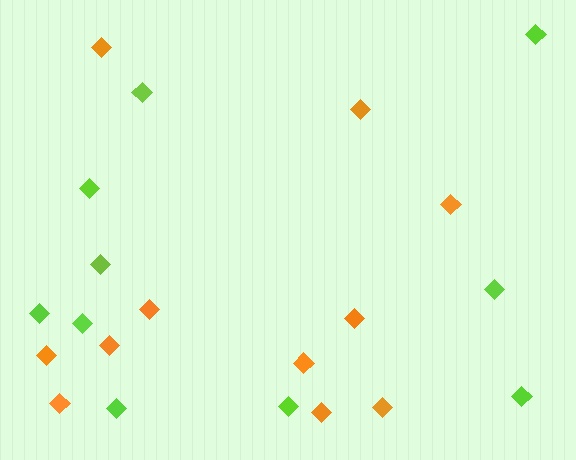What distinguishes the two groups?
There are 2 groups: one group of lime diamonds (10) and one group of orange diamonds (11).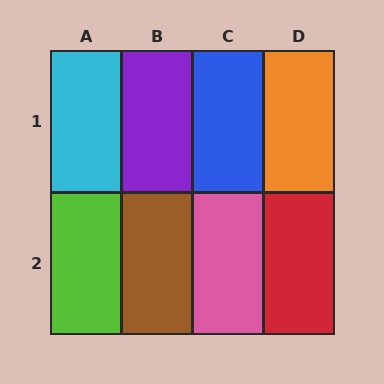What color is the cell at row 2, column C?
Pink.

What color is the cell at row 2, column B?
Brown.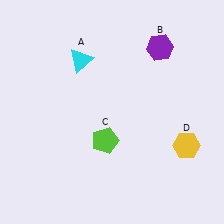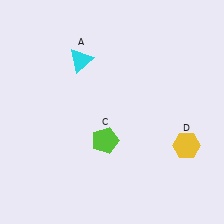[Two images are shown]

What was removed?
The purple hexagon (B) was removed in Image 2.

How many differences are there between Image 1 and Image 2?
There is 1 difference between the two images.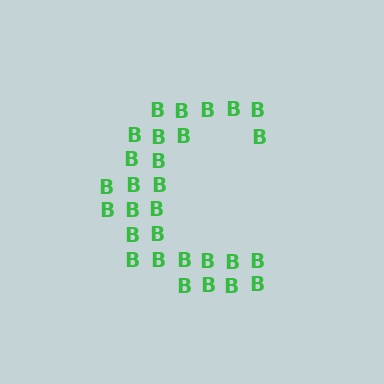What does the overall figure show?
The overall figure shows the letter C.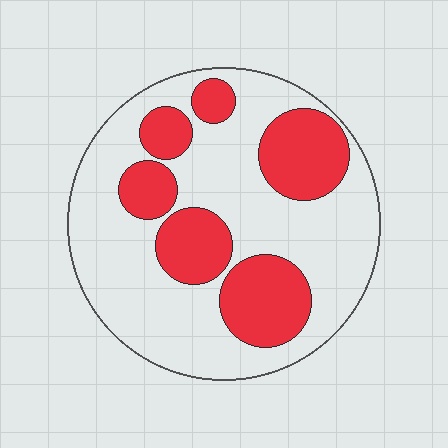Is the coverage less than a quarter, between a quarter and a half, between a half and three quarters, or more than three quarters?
Between a quarter and a half.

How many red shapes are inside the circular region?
6.